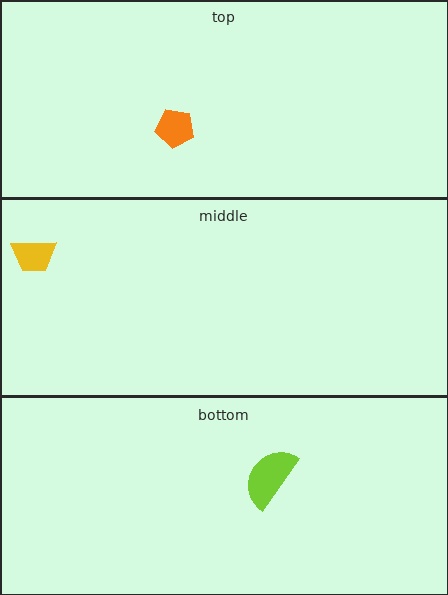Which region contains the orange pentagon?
The top region.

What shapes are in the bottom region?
The lime semicircle.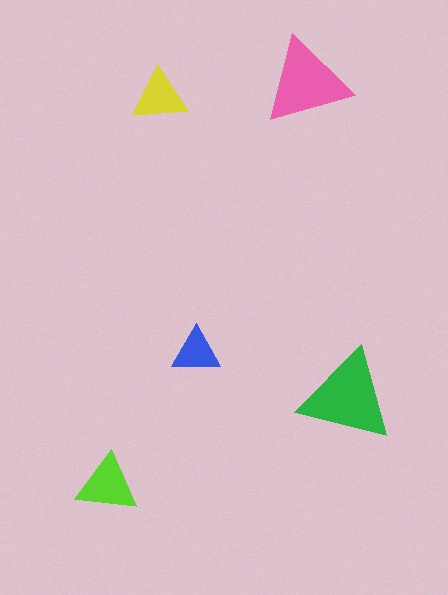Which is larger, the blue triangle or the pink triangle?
The pink one.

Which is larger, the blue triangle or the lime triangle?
The lime one.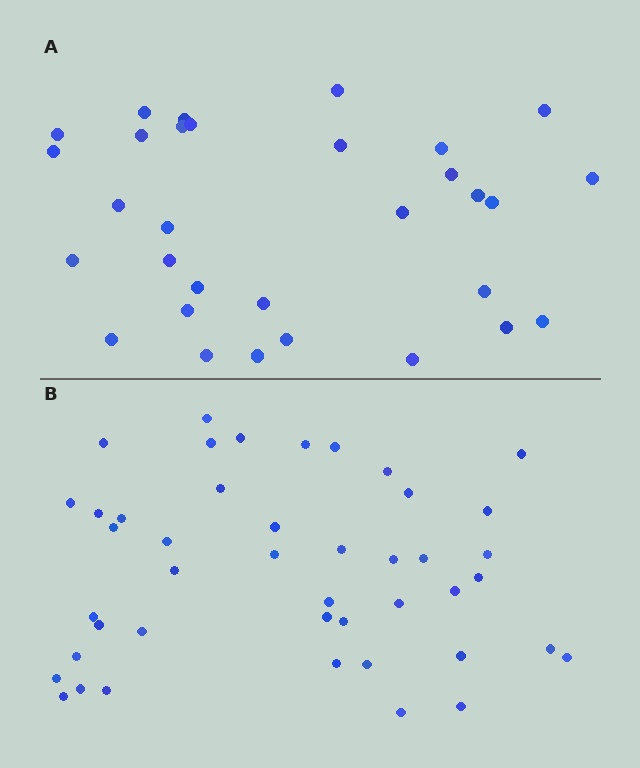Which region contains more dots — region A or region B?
Region B (the bottom region) has more dots.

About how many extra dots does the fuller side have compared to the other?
Region B has approximately 15 more dots than region A.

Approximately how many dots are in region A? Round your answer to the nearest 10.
About 30 dots. (The exact count is 31, which rounds to 30.)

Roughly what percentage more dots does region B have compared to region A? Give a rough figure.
About 40% more.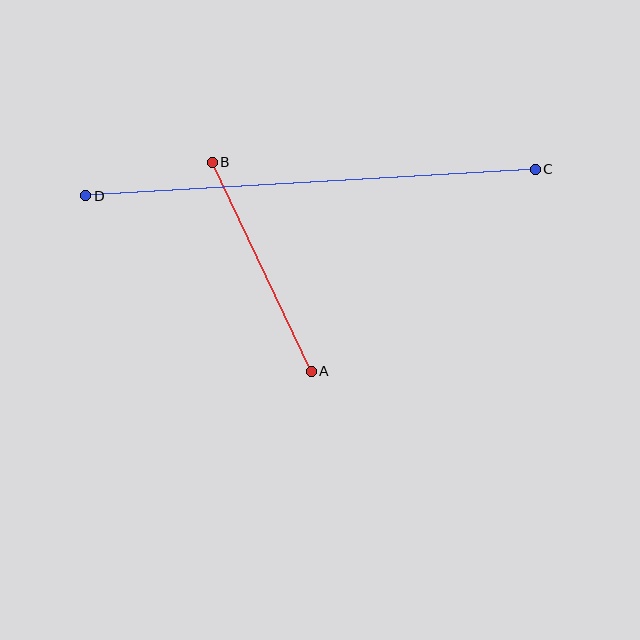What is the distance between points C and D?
The distance is approximately 451 pixels.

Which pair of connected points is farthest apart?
Points C and D are farthest apart.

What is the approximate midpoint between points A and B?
The midpoint is at approximately (262, 267) pixels.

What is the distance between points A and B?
The distance is approximately 231 pixels.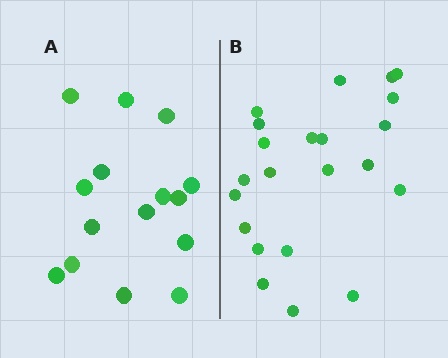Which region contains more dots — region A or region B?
Region B (the right region) has more dots.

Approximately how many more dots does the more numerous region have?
Region B has roughly 8 or so more dots than region A.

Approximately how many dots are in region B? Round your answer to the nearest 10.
About 20 dots. (The exact count is 22, which rounds to 20.)